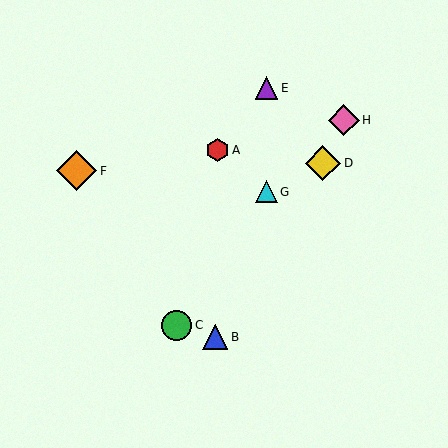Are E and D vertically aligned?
No, E is at x≈267 and D is at x≈323.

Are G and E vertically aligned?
Yes, both are at x≈267.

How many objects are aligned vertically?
2 objects (E, G) are aligned vertically.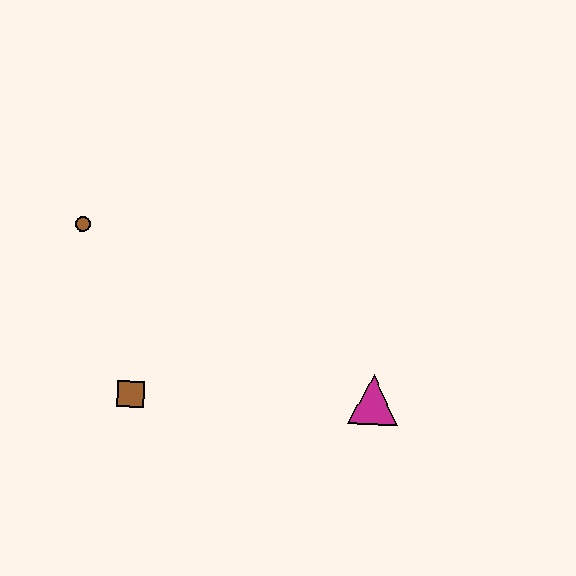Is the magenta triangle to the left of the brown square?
No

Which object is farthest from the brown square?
The magenta triangle is farthest from the brown square.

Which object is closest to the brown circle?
The brown square is closest to the brown circle.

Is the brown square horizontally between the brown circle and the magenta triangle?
Yes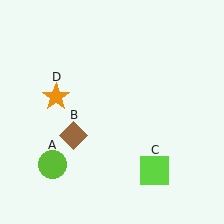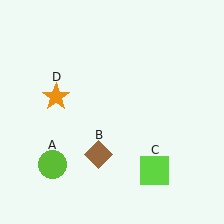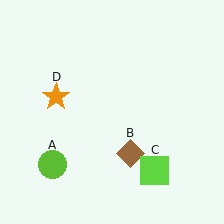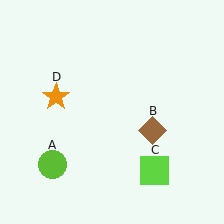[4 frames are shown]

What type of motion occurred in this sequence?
The brown diamond (object B) rotated counterclockwise around the center of the scene.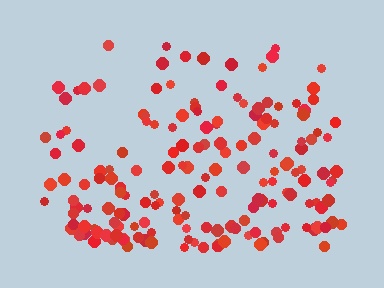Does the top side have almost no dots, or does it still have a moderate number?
Still a moderate number, just noticeably fewer than the bottom.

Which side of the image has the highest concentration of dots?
The bottom.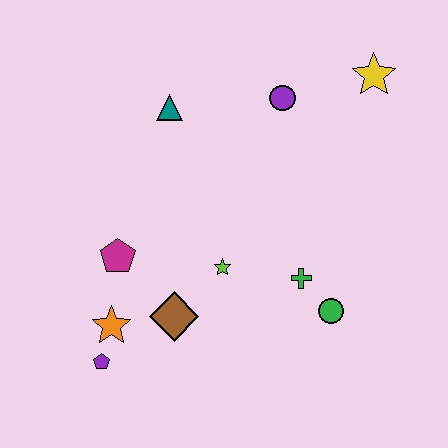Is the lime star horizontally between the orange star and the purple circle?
Yes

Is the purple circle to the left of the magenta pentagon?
No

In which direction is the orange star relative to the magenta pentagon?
The orange star is below the magenta pentagon.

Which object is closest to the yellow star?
The purple circle is closest to the yellow star.